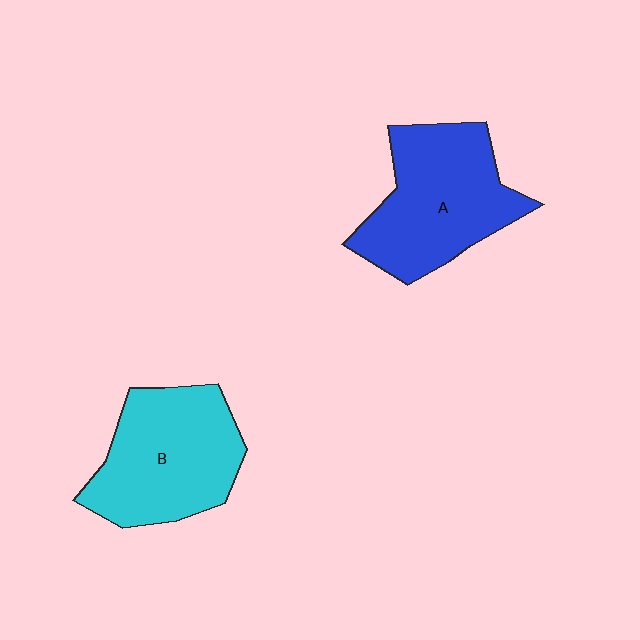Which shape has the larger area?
Shape A (blue).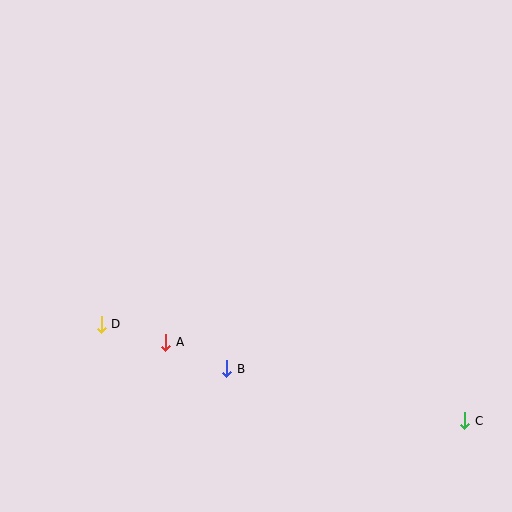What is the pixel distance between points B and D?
The distance between B and D is 133 pixels.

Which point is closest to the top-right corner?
Point C is closest to the top-right corner.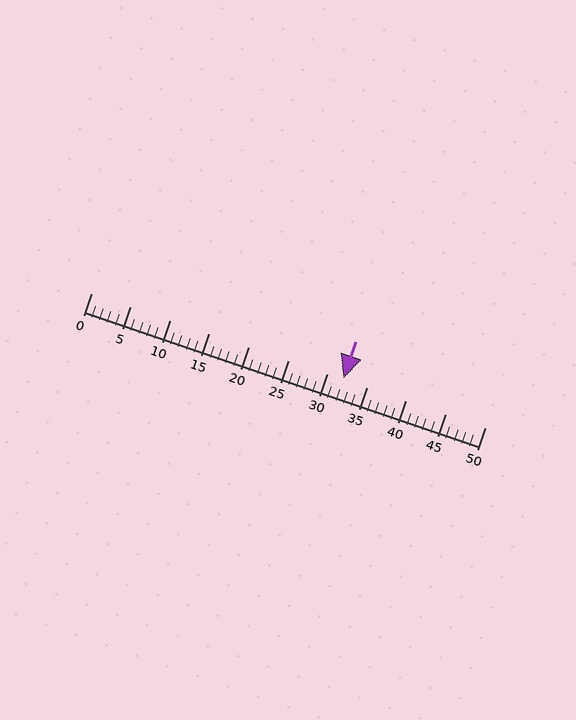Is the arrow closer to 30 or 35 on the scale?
The arrow is closer to 30.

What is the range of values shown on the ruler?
The ruler shows values from 0 to 50.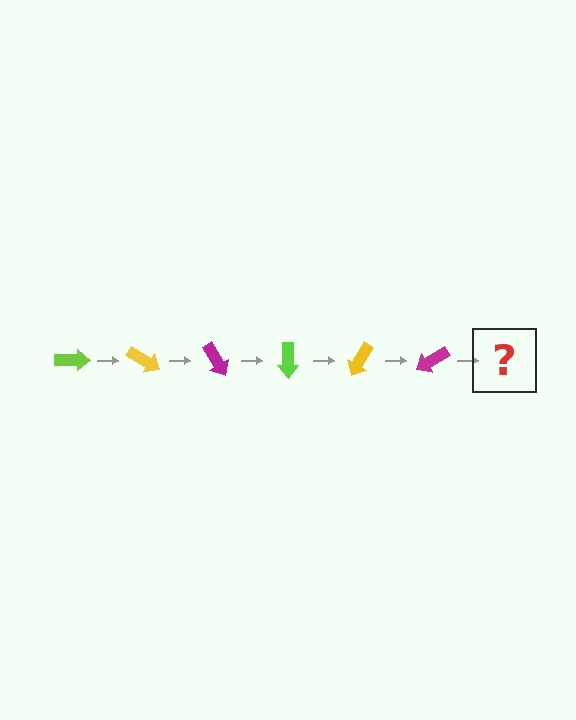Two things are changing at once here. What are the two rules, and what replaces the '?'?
The two rules are that it rotates 30 degrees each step and the color cycles through lime, yellow, and magenta. The '?' should be a lime arrow, rotated 180 degrees from the start.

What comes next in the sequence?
The next element should be a lime arrow, rotated 180 degrees from the start.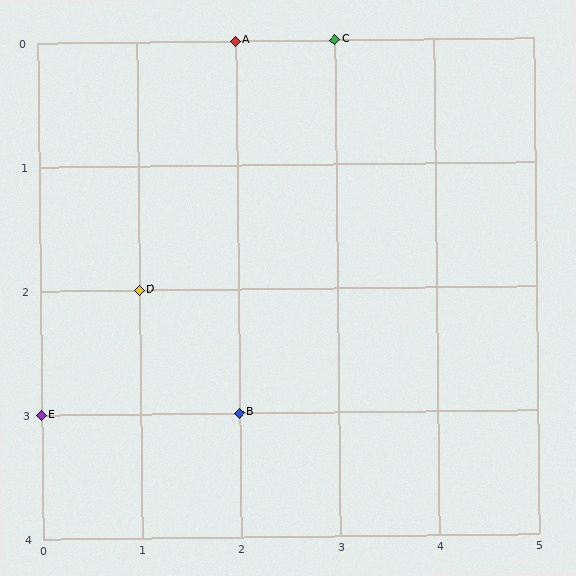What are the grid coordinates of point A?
Point A is at grid coordinates (2, 0).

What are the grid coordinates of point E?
Point E is at grid coordinates (0, 3).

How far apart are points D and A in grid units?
Points D and A are 1 column and 2 rows apart (about 2.2 grid units diagonally).